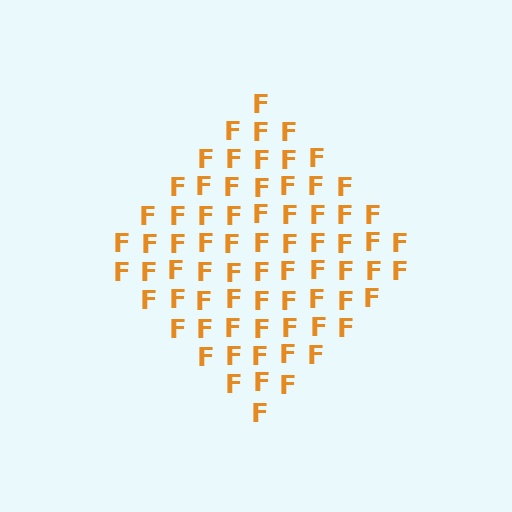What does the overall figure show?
The overall figure shows a diamond.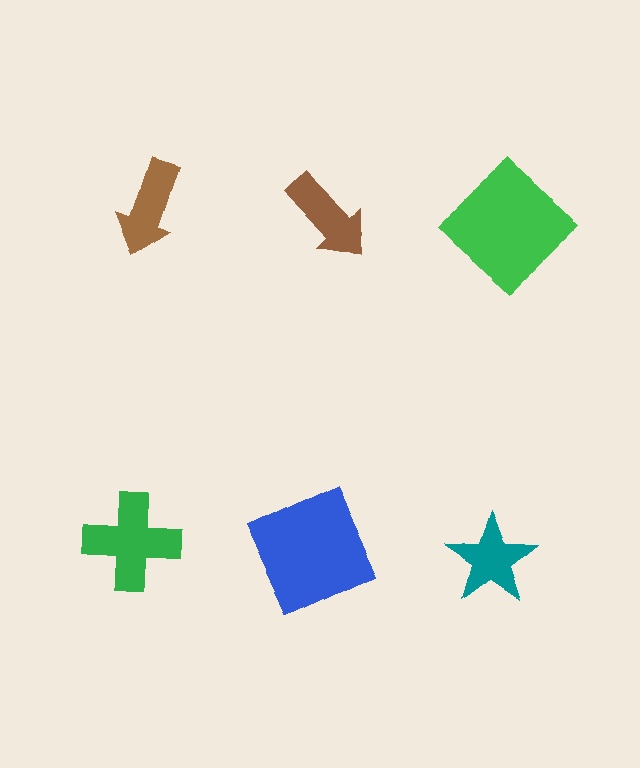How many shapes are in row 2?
3 shapes.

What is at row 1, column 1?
A brown arrow.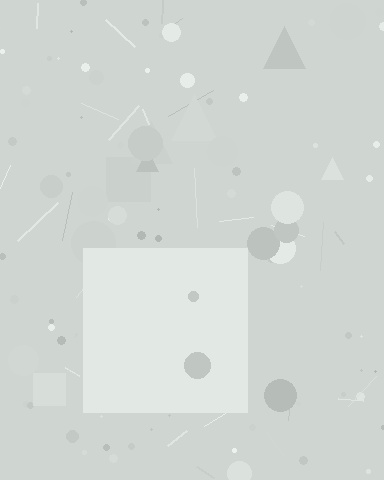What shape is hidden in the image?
A square is hidden in the image.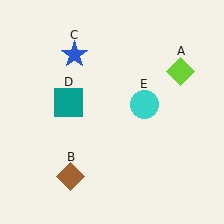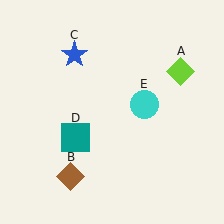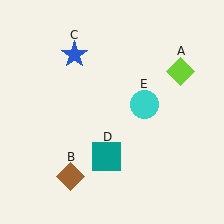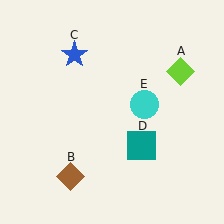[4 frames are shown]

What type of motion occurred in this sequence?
The teal square (object D) rotated counterclockwise around the center of the scene.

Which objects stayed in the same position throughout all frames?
Lime diamond (object A) and brown diamond (object B) and blue star (object C) and cyan circle (object E) remained stationary.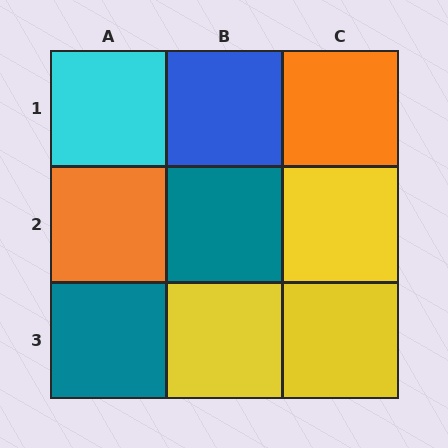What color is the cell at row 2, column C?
Yellow.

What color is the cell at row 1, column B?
Blue.